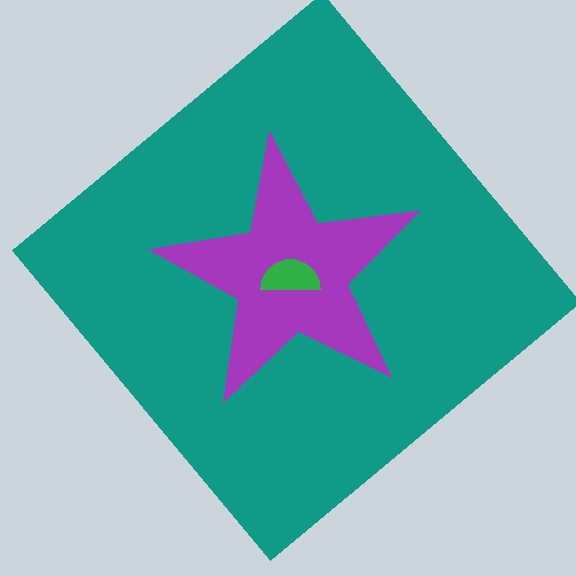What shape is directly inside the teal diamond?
The purple star.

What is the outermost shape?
The teal diamond.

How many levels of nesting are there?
3.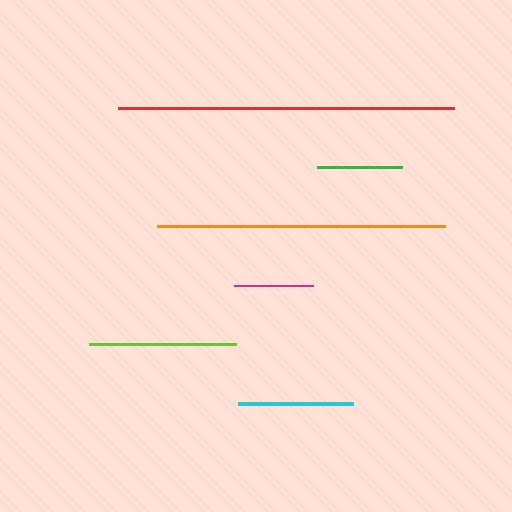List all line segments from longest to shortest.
From longest to shortest: red, orange, lime, cyan, green, magenta.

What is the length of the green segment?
The green segment is approximately 84 pixels long.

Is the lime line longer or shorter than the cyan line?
The lime line is longer than the cyan line.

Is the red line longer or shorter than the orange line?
The red line is longer than the orange line.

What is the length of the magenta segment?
The magenta segment is approximately 79 pixels long.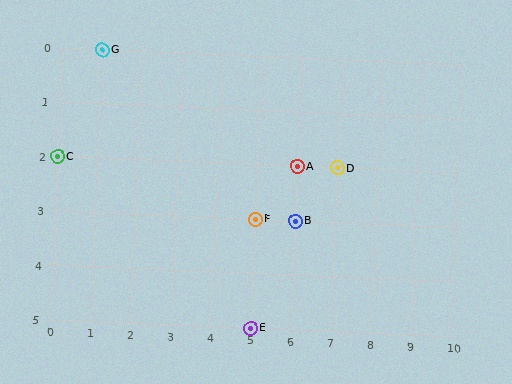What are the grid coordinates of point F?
Point F is at grid coordinates (5, 3).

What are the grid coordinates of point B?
Point B is at grid coordinates (6, 3).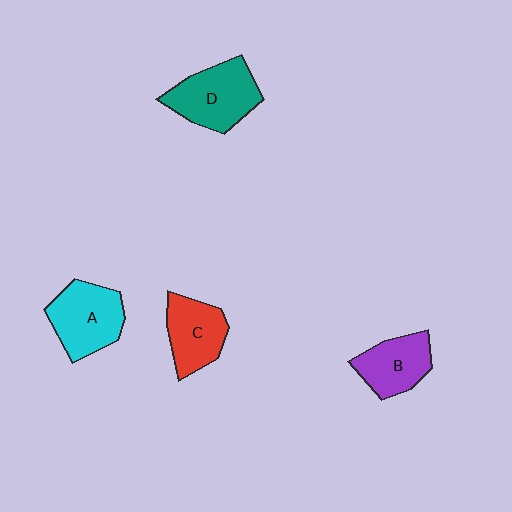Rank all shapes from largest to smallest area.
From largest to smallest: D (teal), A (cyan), C (red), B (purple).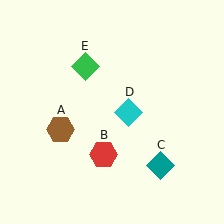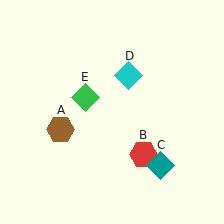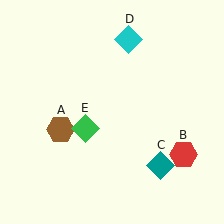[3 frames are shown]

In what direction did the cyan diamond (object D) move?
The cyan diamond (object D) moved up.